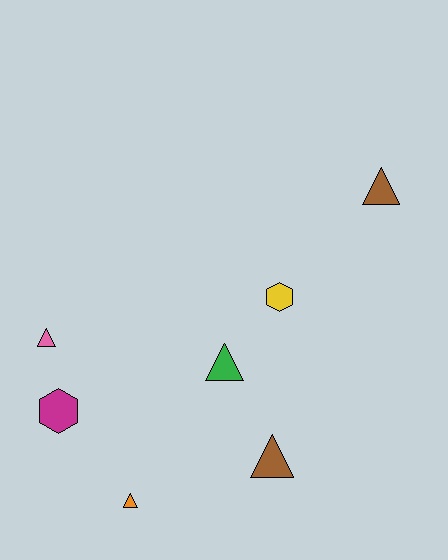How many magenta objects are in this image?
There is 1 magenta object.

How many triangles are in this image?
There are 5 triangles.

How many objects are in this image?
There are 7 objects.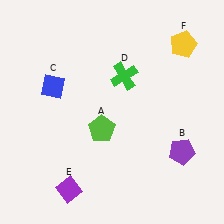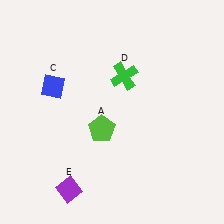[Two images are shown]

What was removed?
The yellow pentagon (F), the purple pentagon (B) were removed in Image 2.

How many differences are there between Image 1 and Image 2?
There are 2 differences between the two images.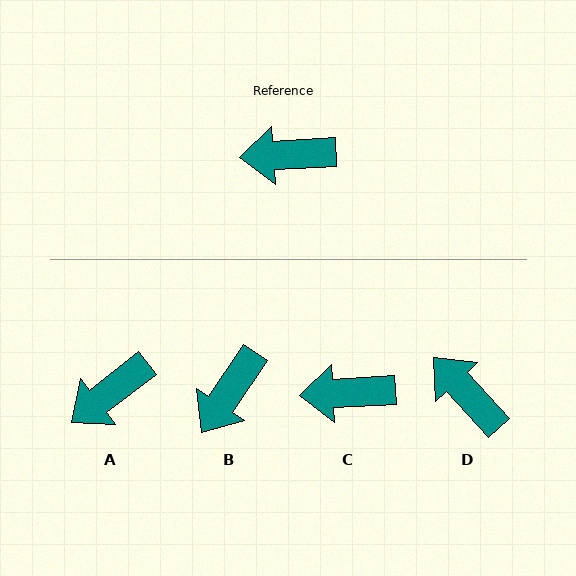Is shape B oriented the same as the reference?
No, it is off by about 53 degrees.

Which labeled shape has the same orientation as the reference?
C.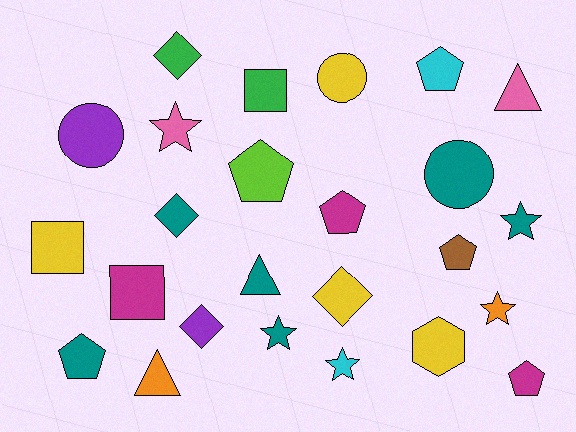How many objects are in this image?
There are 25 objects.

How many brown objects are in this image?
There is 1 brown object.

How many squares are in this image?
There are 3 squares.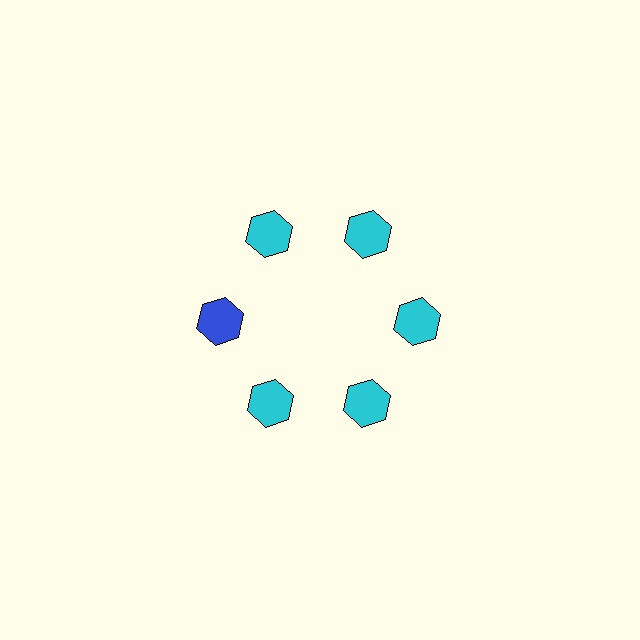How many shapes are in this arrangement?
There are 6 shapes arranged in a ring pattern.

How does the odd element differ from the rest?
It has a different color: blue instead of cyan.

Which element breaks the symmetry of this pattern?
The blue hexagon at roughly the 9 o'clock position breaks the symmetry. All other shapes are cyan hexagons.